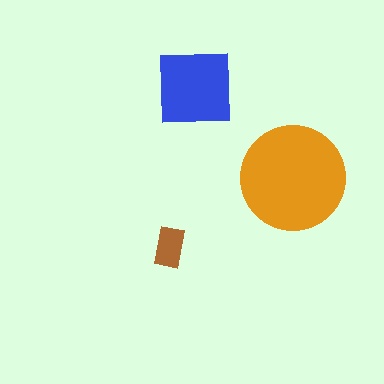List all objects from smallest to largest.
The brown rectangle, the blue square, the orange circle.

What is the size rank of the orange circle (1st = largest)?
1st.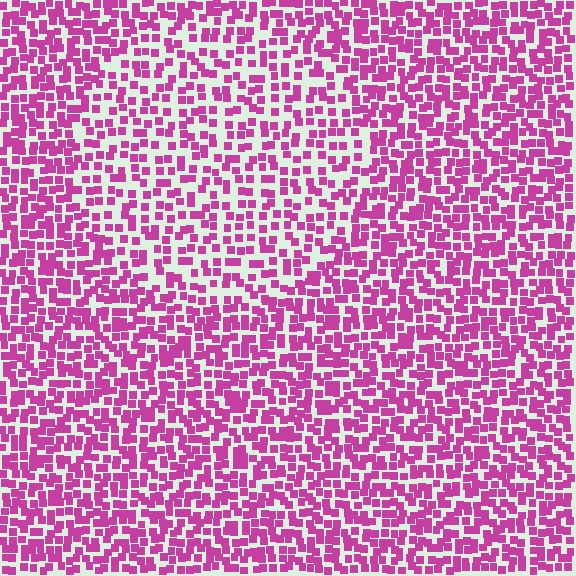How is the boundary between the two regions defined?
The boundary is defined by a change in element density (approximately 1.6x ratio). All elements are the same color, size, and shape.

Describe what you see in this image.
The image contains small magenta elements arranged at two different densities. A circle-shaped region is visible where the elements are less densely packed than the surrounding area.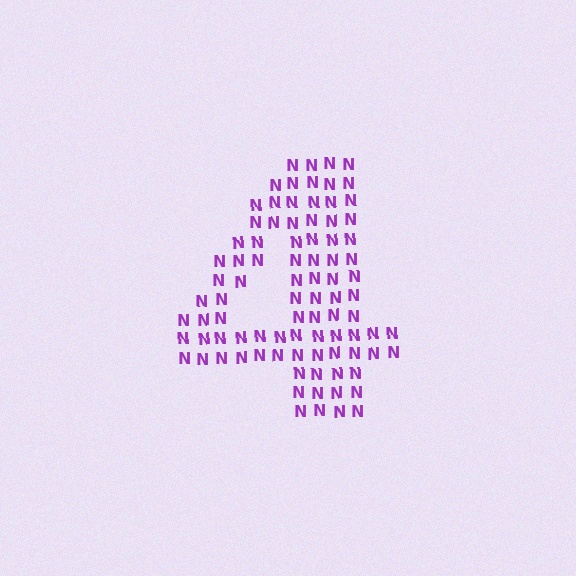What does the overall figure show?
The overall figure shows the digit 4.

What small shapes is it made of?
It is made of small letter N's.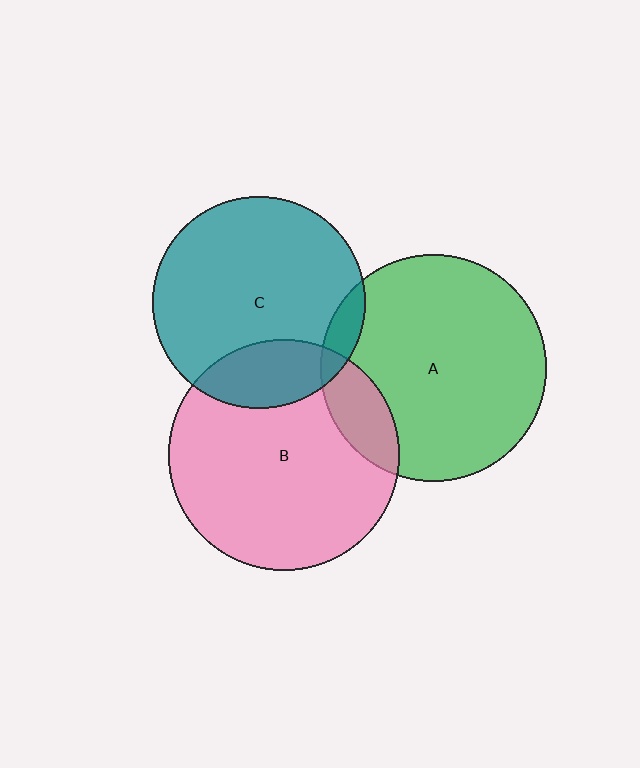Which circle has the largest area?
Circle B (pink).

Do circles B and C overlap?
Yes.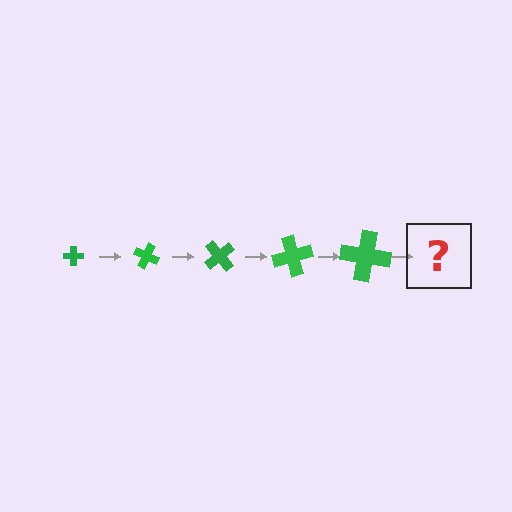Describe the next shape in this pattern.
It should be a cross, larger than the previous one and rotated 125 degrees from the start.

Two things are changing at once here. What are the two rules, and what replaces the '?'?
The two rules are that the cross grows larger each step and it rotates 25 degrees each step. The '?' should be a cross, larger than the previous one and rotated 125 degrees from the start.